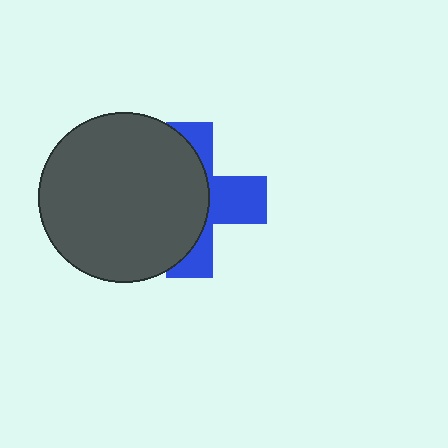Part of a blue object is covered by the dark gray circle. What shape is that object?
It is a cross.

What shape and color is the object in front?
The object in front is a dark gray circle.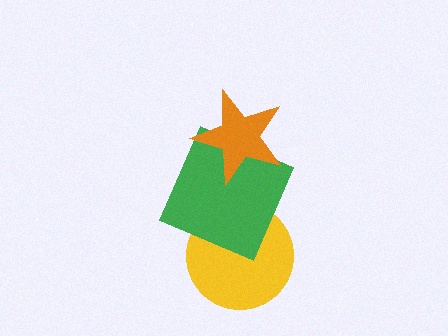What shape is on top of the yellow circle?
The green square is on top of the yellow circle.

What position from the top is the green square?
The green square is 2nd from the top.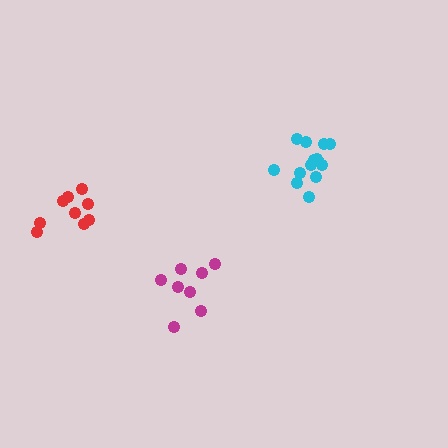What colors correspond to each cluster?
The clusters are colored: cyan, magenta, red.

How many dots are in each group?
Group 1: 14 dots, Group 2: 8 dots, Group 3: 9 dots (31 total).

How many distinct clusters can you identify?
There are 3 distinct clusters.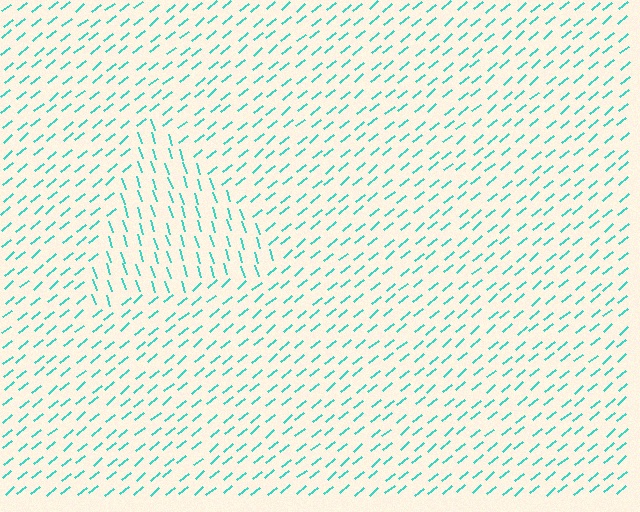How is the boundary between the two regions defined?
The boundary is defined purely by a change in line orientation (approximately 68 degrees difference). All lines are the same color and thickness.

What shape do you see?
I see a triangle.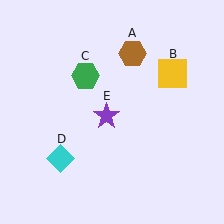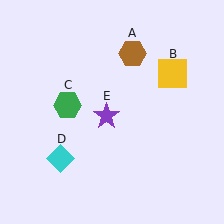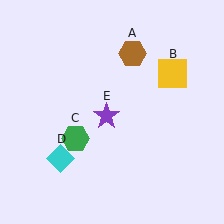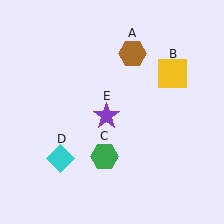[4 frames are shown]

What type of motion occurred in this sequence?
The green hexagon (object C) rotated counterclockwise around the center of the scene.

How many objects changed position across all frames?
1 object changed position: green hexagon (object C).